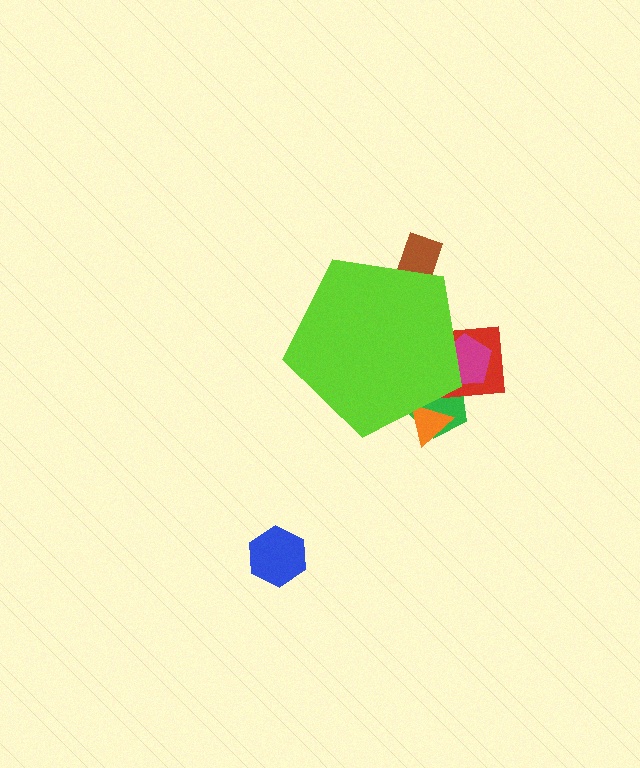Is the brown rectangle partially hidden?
Yes, the brown rectangle is partially hidden behind the lime pentagon.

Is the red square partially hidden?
Yes, the red square is partially hidden behind the lime pentagon.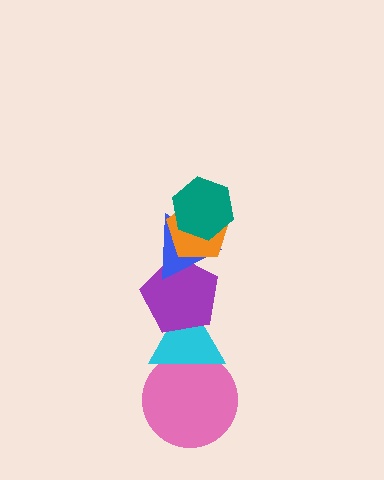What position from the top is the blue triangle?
The blue triangle is 3rd from the top.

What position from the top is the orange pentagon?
The orange pentagon is 2nd from the top.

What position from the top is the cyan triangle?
The cyan triangle is 5th from the top.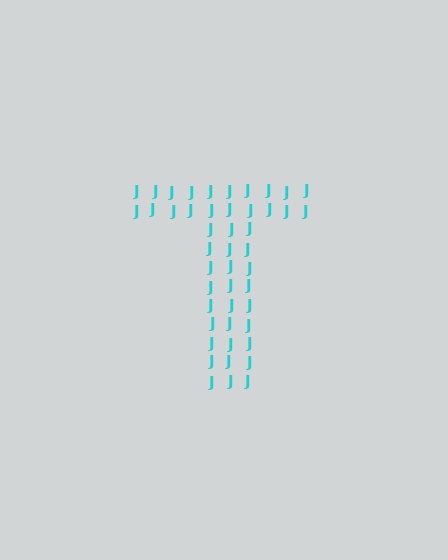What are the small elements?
The small elements are letter J's.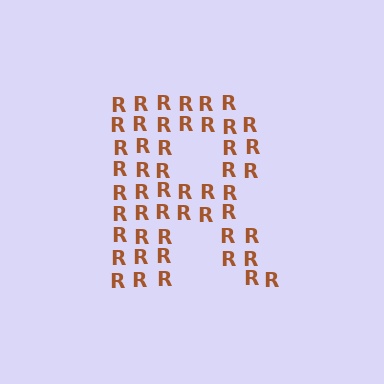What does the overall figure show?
The overall figure shows the letter R.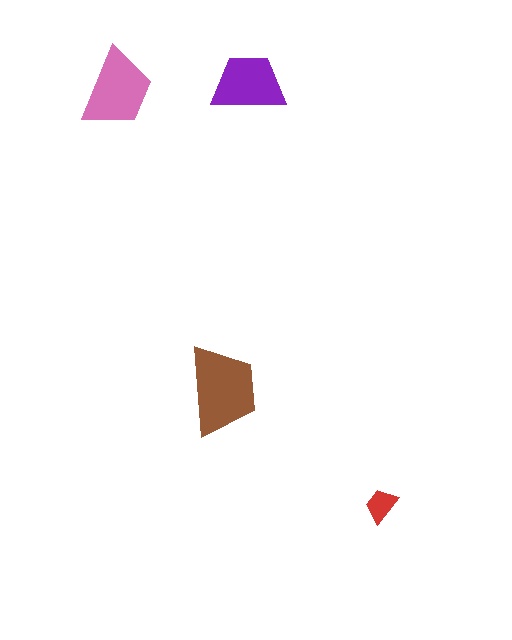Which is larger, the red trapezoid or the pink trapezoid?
The pink one.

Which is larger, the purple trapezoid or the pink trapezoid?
The pink one.